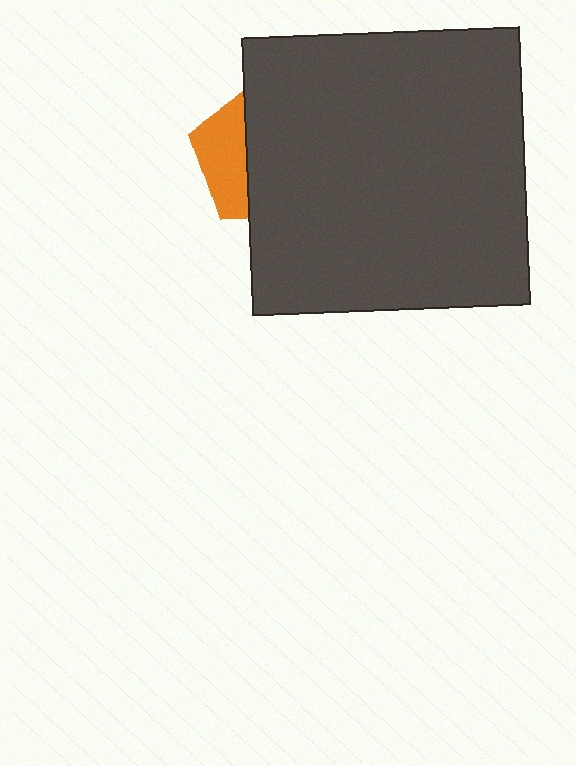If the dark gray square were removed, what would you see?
You would see the complete orange pentagon.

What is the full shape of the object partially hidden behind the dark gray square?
The partially hidden object is an orange pentagon.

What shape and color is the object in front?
The object in front is a dark gray square.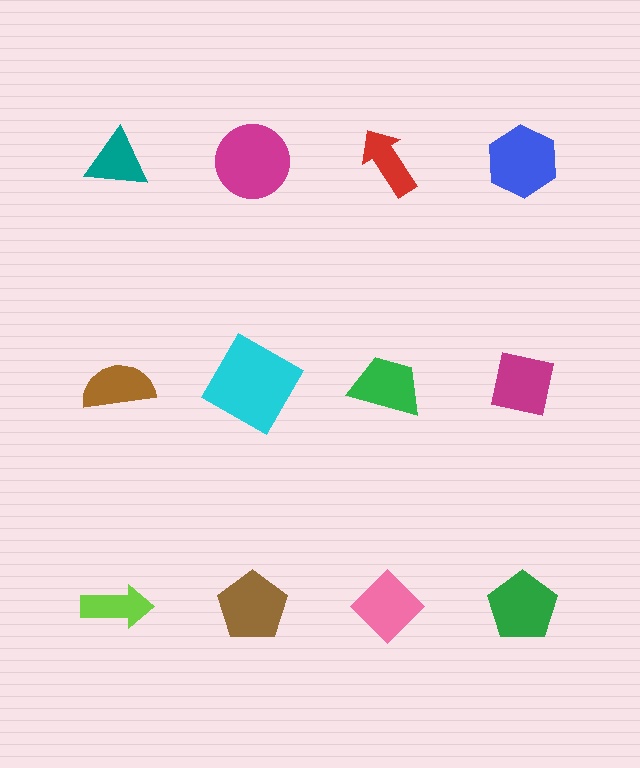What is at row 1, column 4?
A blue hexagon.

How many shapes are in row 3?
4 shapes.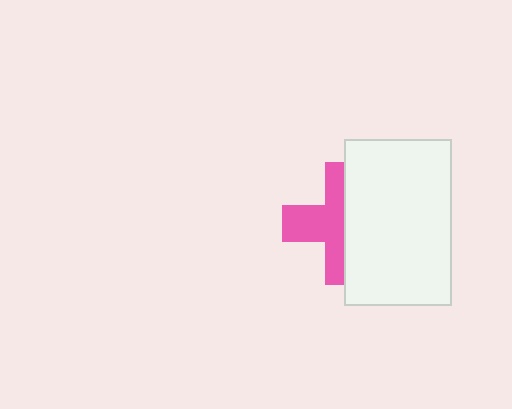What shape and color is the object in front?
The object in front is a white rectangle.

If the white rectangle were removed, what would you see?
You would see the complete pink cross.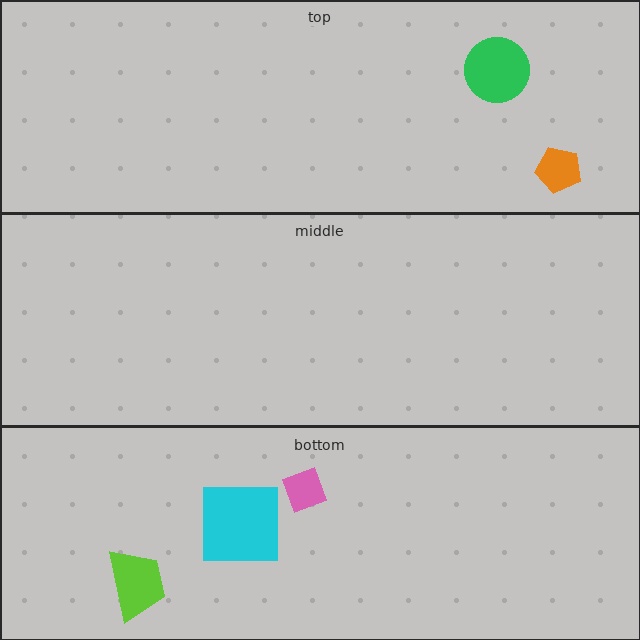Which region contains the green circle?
The top region.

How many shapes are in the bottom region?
3.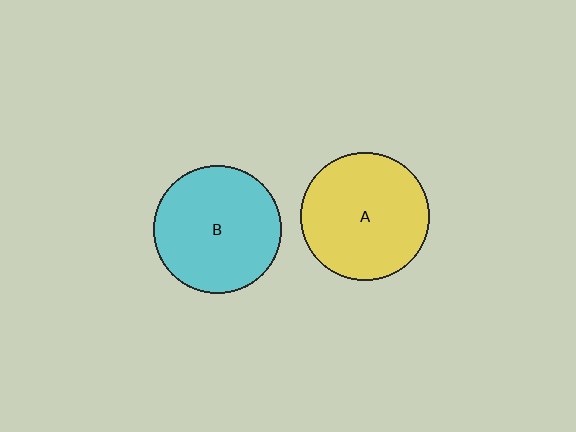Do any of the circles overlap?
No, none of the circles overlap.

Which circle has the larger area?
Circle A (yellow).